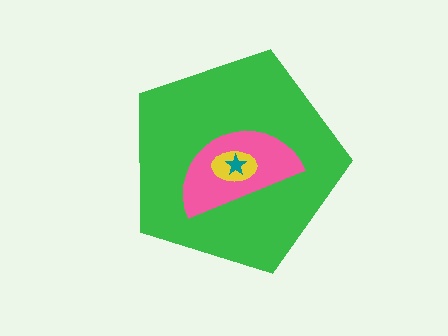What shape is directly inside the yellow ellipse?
The teal star.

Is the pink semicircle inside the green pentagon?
Yes.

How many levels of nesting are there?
4.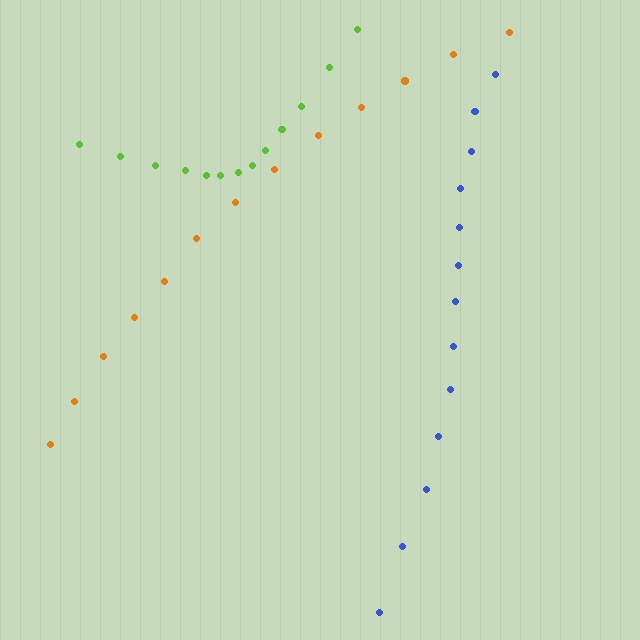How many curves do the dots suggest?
There are 3 distinct paths.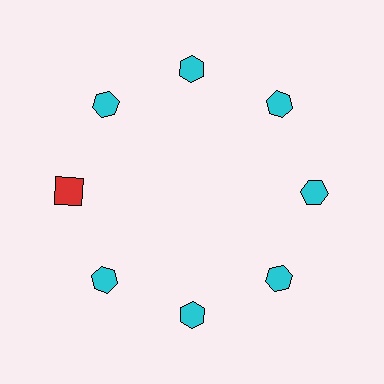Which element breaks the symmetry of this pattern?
The red square at roughly the 9 o'clock position breaks the symmetry. All other shapes are cyan hexagons.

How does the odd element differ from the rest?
It differs in both color (red instead of cyan) and shape (square instead of hexagon).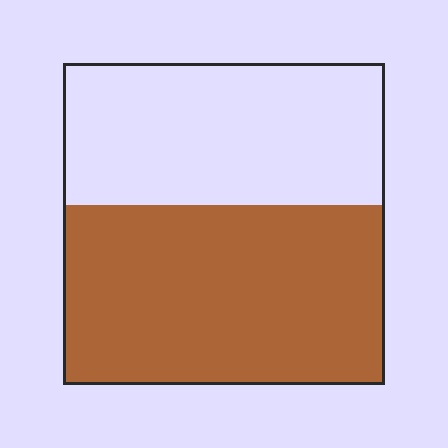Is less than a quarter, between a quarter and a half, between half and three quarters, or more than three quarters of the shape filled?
Between half and three quarters.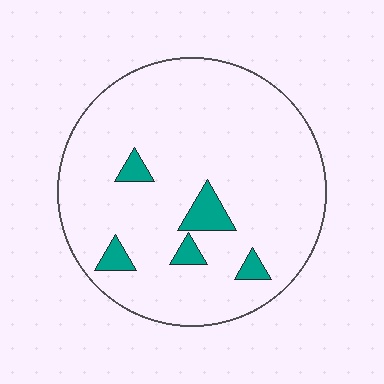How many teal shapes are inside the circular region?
5.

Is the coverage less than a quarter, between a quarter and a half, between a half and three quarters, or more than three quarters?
Less than a quarter.